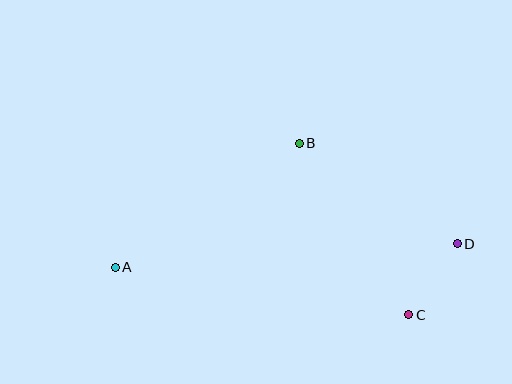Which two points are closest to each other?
Points C and D are closest to each other.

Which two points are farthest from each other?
Points A and D are farthest from each other.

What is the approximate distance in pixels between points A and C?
The distance between A and C is approximately 297 pixels.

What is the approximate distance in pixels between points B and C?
The distance between B and C is approximately 203 pixels.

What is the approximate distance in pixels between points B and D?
The distance between B and D is approximately 187 pixels.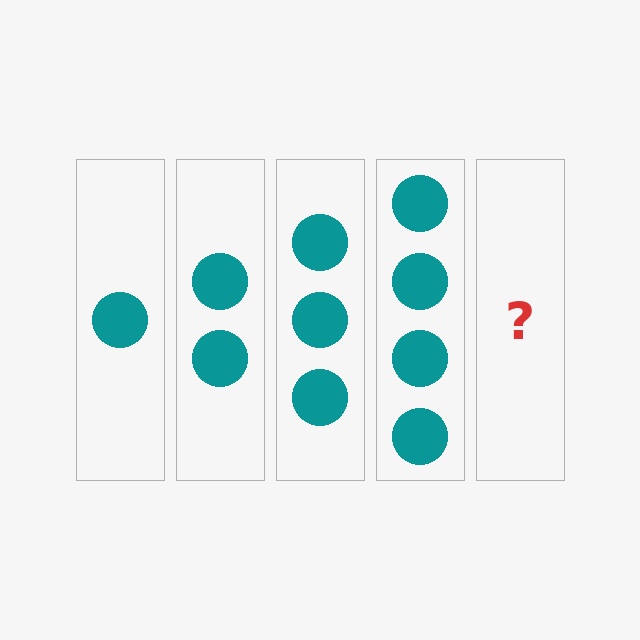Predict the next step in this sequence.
The next step is 5 circles.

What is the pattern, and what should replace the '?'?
The pattern is that each step adds one more circle. The '?' should be 5 circles.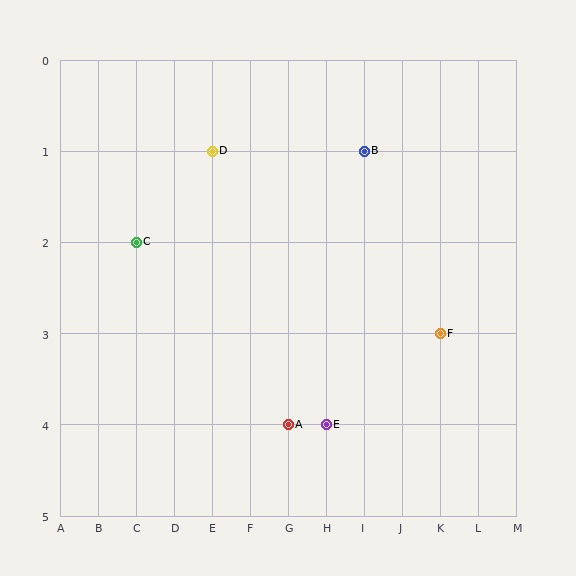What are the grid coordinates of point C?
Point C is at grid coordinates (C, 2).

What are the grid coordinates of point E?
Point E is at grid coordinates (H, 4).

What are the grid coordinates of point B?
Point B is at grid coordinates (I, 1).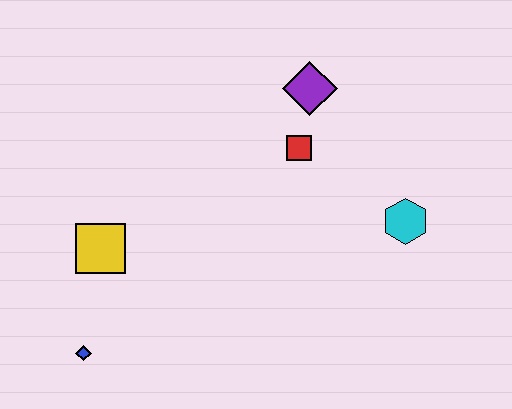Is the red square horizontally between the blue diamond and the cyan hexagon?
Yes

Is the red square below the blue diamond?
No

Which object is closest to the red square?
The purple diamond is closest to the red square.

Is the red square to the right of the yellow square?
Yes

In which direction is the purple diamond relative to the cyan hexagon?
The purple diamond is above the cyan hexagon.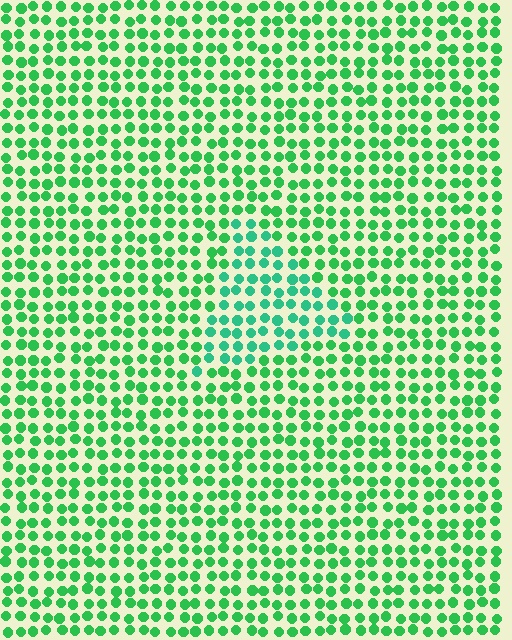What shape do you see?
I see a triangle.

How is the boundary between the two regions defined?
The boundary is defined purely by a slight shift in hue (about 23 degrees). Spacing, size, and orientation are identical on both sides.